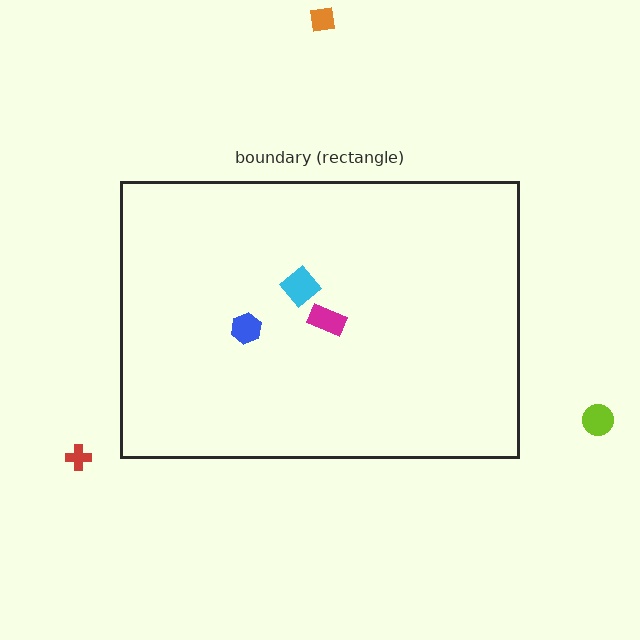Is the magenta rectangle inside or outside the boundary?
Inside.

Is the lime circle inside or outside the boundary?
Outside.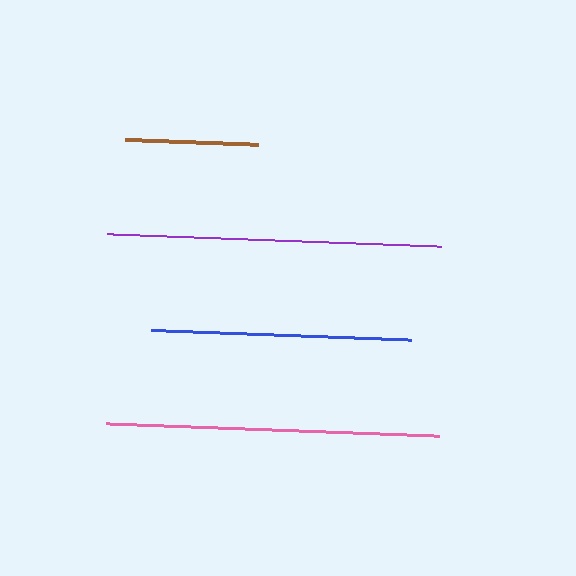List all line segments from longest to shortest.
From longest to shortest: purple, pink, blue, brown.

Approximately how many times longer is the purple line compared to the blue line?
The purple line is approximately 1.3 times the length of the blue line.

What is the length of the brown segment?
The brown segment is approximately 133 pixels long.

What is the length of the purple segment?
The purple segment is approximately 334 pixels long.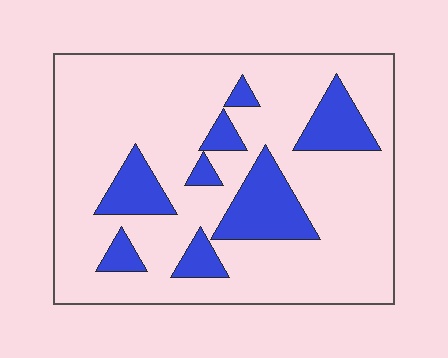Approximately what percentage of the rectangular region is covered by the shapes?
Approximately 20%.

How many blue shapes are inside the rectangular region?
8.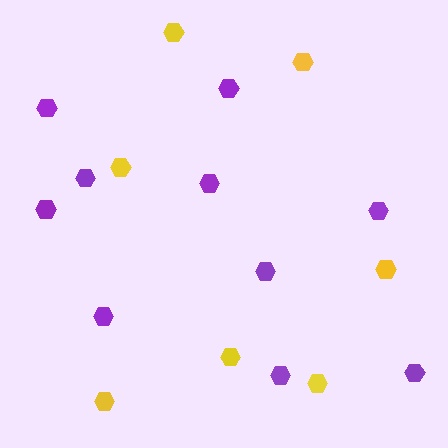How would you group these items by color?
There are 2 groups: one group of purple hexagons (10) and one group of yellow hexagons (7).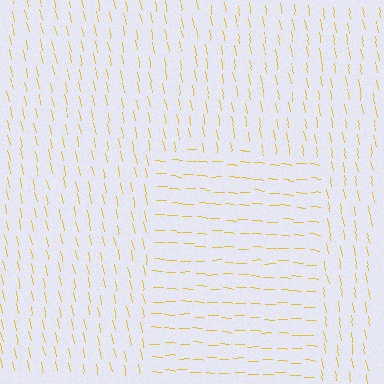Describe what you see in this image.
The image is filled with small yellow line segments. A rectangle region in the image has lines oriented differently from the surrounding lines, creating a visible texture boundary.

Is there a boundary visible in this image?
Yes, there is a texture boundary formed by a change in line orientation.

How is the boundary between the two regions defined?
The boundary is defined purely by a change in line orientation (approximately 76 degrees difference). All lines are the same color and thickness.